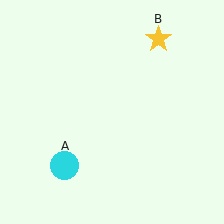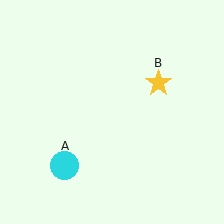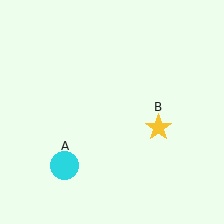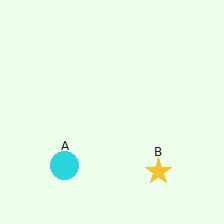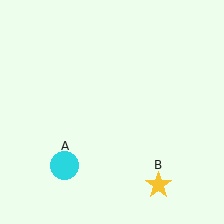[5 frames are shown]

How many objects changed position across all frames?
1 object changed position: yellow star (object B).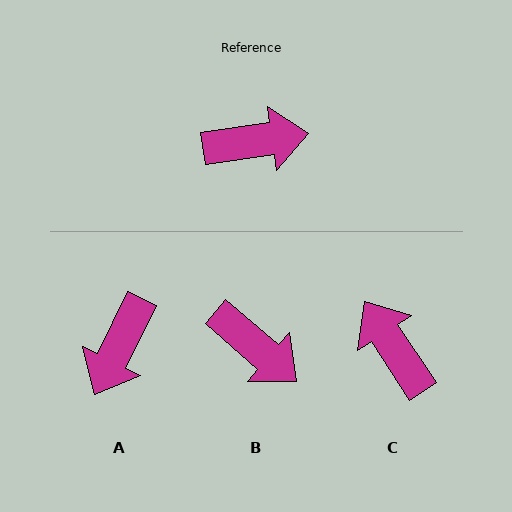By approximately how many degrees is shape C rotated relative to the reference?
Approximately 115 degrees counter-clockwise.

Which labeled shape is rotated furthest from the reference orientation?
A, about 124 degrees away.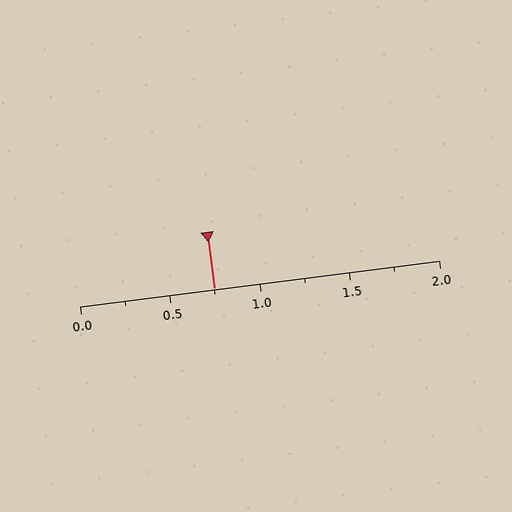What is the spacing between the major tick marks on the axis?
The major ticks are spaced 0.5 apart.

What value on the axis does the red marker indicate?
The marker indicates approximately 0.75.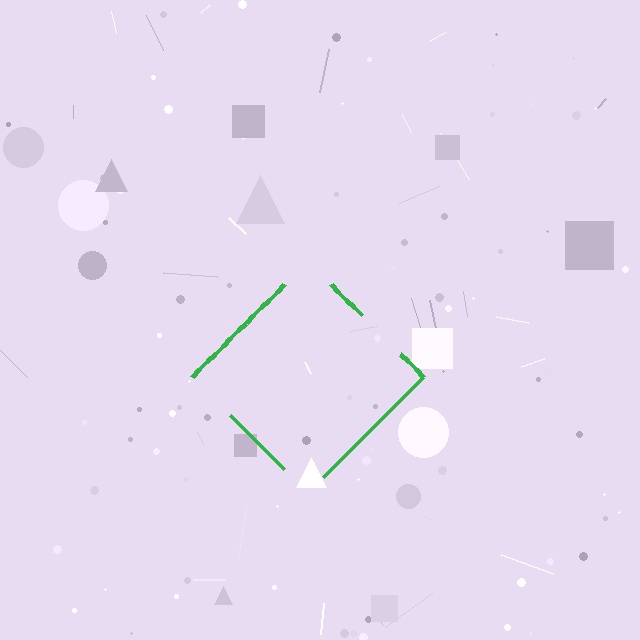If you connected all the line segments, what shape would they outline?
They would outline a diamond.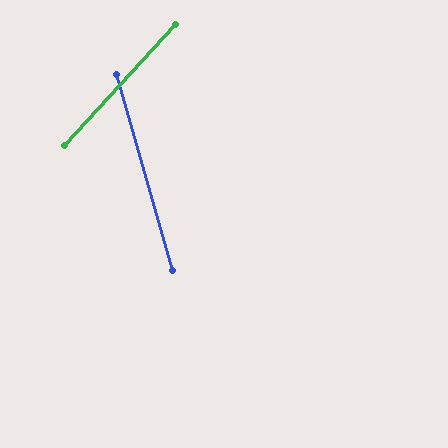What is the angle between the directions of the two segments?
Approximately 59 degrees.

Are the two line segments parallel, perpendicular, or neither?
Neither parallel nor perpendicular — they differ by about 59°.